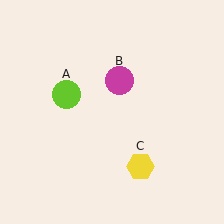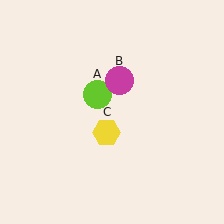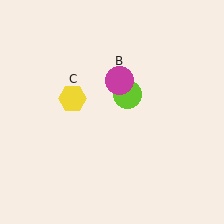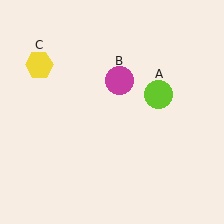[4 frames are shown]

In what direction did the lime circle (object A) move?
The lime circle (object A) moved right.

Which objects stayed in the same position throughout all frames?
Magenta circle (object B) remained stationary.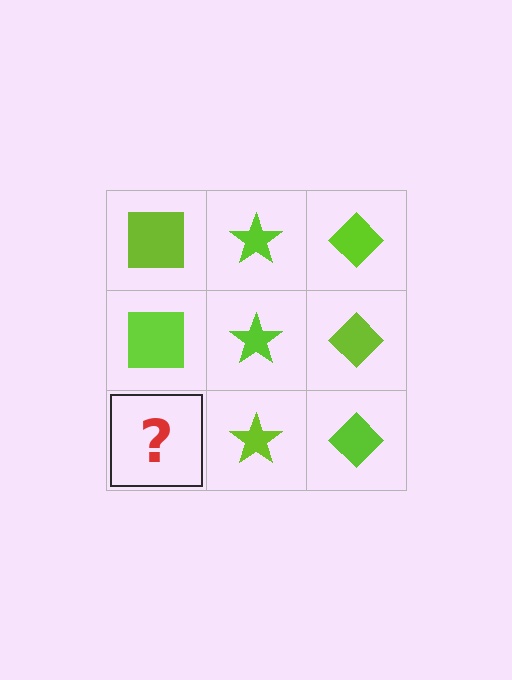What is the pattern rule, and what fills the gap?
The rule is that each column has a consistent shape. The gap should be filled with a lime square.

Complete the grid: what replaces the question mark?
The question mark should be replaced with a lime square.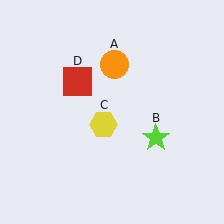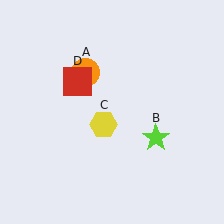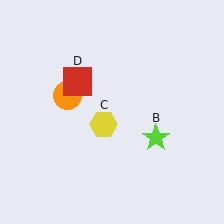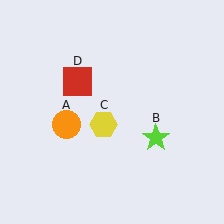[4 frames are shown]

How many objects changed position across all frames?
1 object changed position: orange circle (object A).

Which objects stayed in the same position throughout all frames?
Lime star (object B) and yellow hexagon (object C) and red square (object D) remained stationary.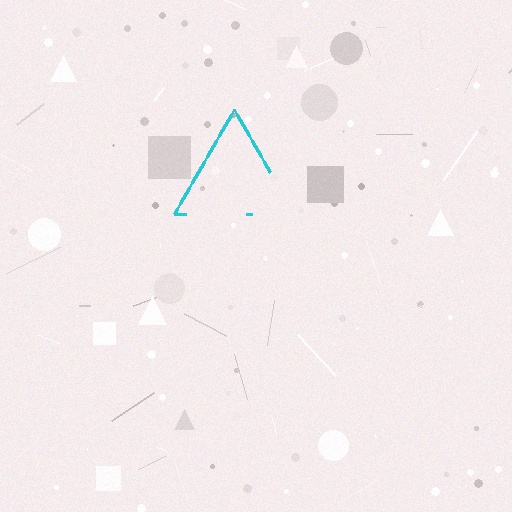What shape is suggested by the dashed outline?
The dashed outline suggests a triangle.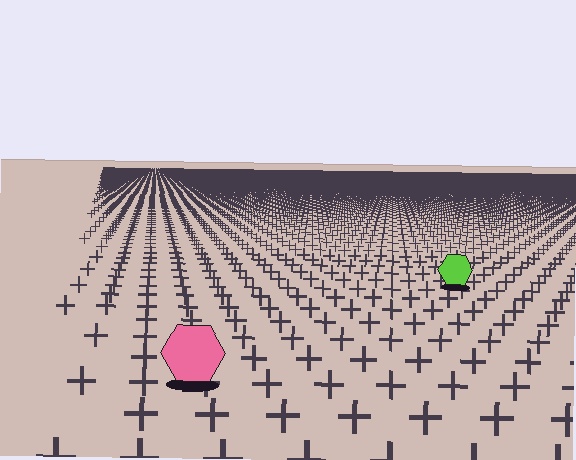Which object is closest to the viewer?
The pink hexagon is closest. The texture marks near it are larger and more spread out.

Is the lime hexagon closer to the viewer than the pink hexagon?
No. The pink hexagon is closer — you can tell from the texture gradient: the ground texture is coarser near it.